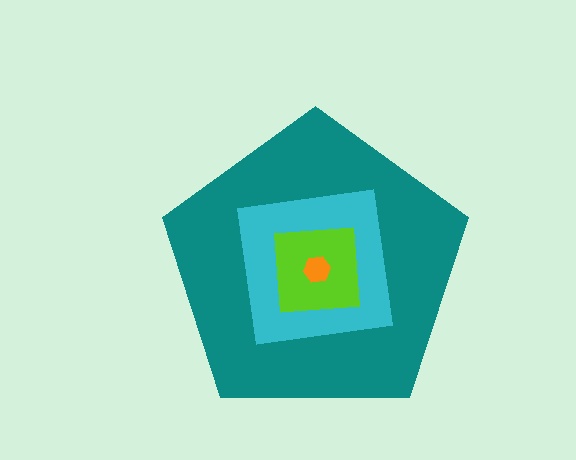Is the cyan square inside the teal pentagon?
Yes.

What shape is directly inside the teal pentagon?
The cyan square.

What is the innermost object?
The orange hexagon.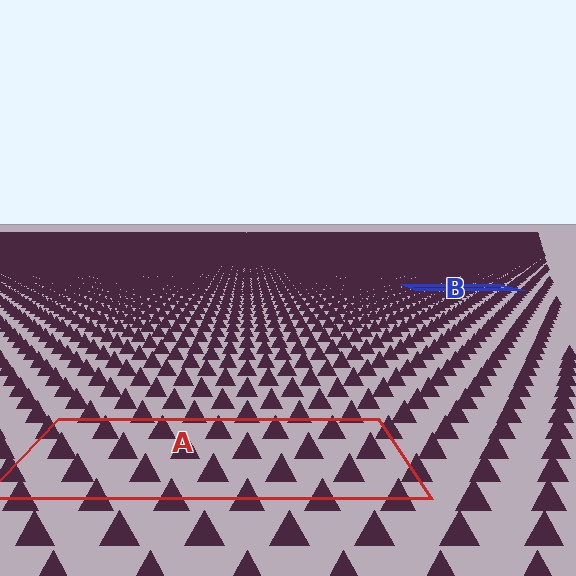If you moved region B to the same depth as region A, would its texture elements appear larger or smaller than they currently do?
They would appear larger. At a closer depth, the same texture elements are projected at a bigger on-screen size.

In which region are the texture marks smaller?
The texture marks are smaller in region B, because it is farther away.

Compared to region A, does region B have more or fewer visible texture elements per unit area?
Region B has more texture elements per unit area — they are packed more densely because it is farther away.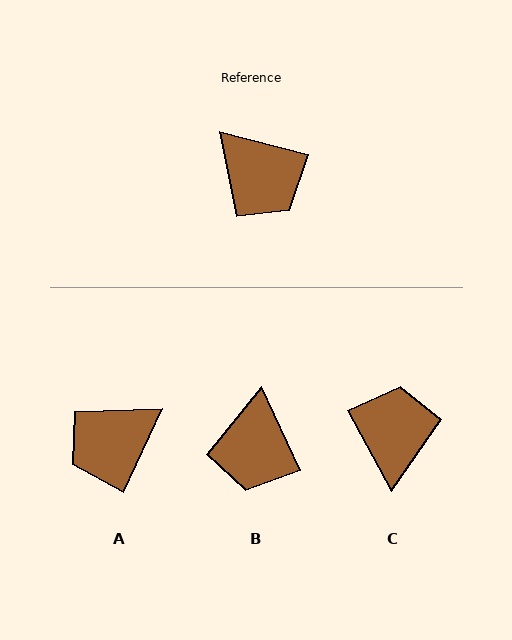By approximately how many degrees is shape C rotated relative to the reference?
Approximately 133 degrees counter-clockwise.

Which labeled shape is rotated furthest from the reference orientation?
C, about 133 degrees away.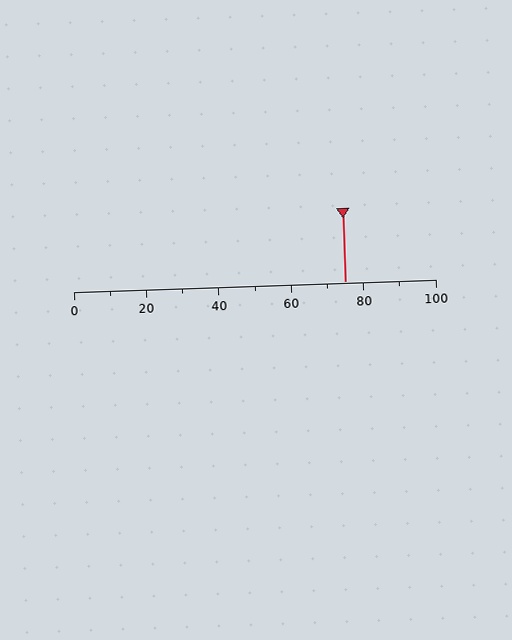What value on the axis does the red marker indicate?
The marker indicates approximately 75.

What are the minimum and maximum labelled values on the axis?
The axis runs from 0 to 100.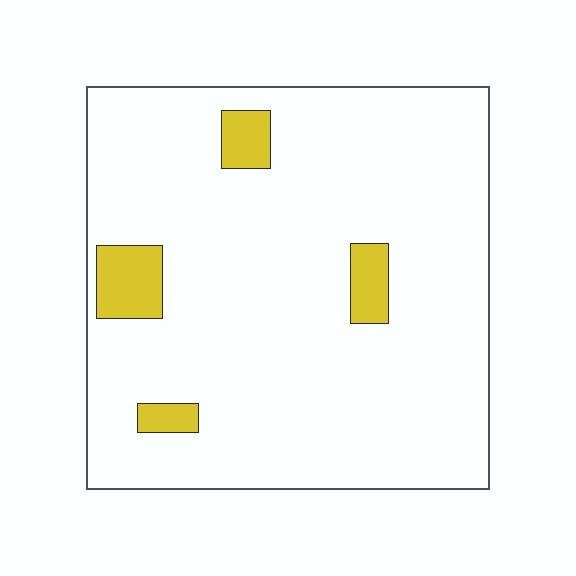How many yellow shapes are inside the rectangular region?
4.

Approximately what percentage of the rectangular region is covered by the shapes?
Approximately 10%.